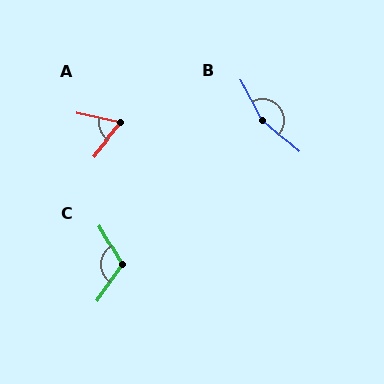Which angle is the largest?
B, at approximately 159 degrees.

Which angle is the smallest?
A, at approximately 65 degrees.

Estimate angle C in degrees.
Approximately 115 degrees.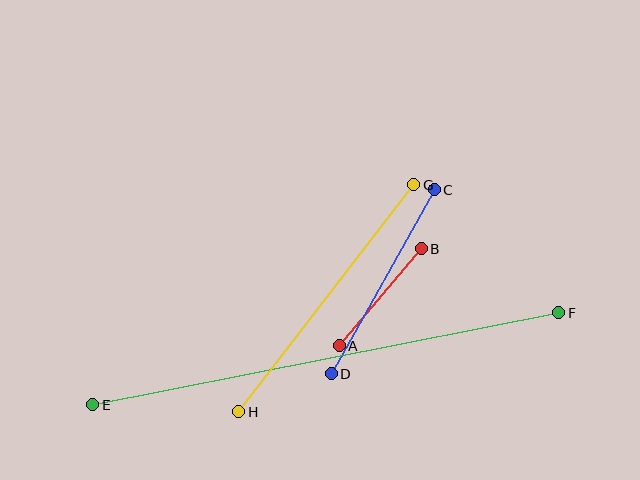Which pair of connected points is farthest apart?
Points E and F are farthest apart.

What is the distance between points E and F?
The distance is approximately 475 pixels.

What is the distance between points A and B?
The distance is approximately 127 pixels.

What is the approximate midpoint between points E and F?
The midpoint is at approximately (326, 359) pixels.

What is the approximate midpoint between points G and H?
The midpoint is at approximately (326, 298) pixels.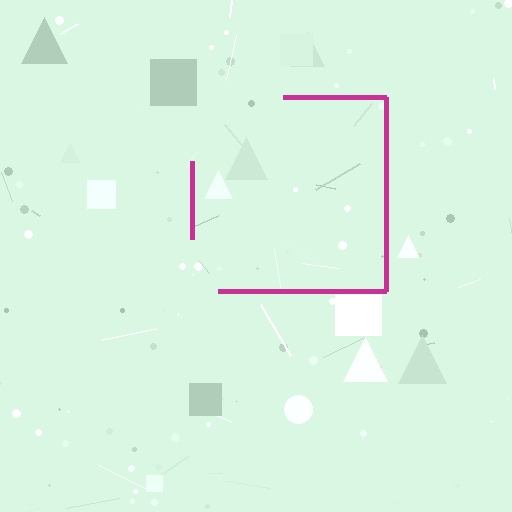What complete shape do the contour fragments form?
The contour fragments form a square.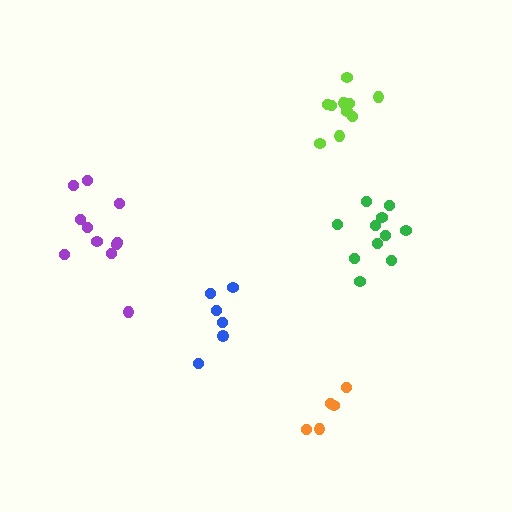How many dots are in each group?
Group 1: 5 dots, Group 2: 11 dots, Group 3: 10 dots, Group 4: 6 dots, Group 5: 11 dots (43 total).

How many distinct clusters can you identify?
There are 5 distinct clusters.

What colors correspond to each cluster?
The clusters are colored: orange, green, lime, blue, purple.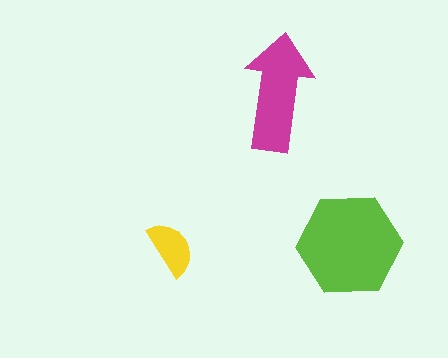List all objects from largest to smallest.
The lime hexagon, the magenta arrow, the yellow semicircle.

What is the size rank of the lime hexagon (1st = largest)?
1st.